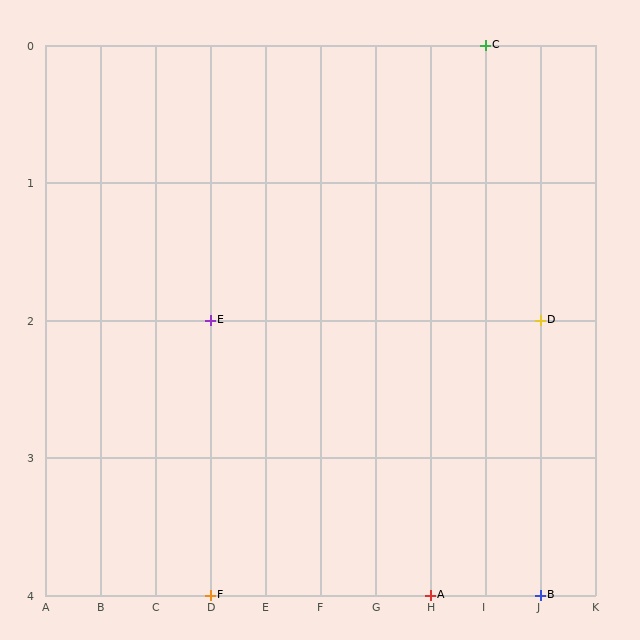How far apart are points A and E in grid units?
Points A and E are 4 columns and 2 rows apart (about 4.5 grid units diagonally).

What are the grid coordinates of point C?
Point C is at grid coordinates (I, 0).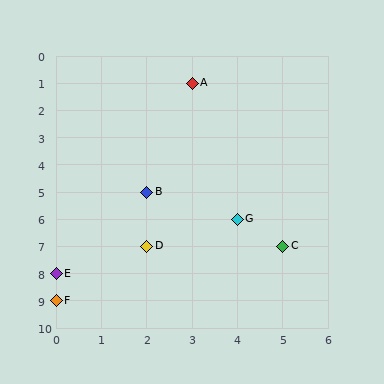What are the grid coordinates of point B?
Point B is at grid coordinates (2, 5).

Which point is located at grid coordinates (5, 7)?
Point C is at (5, 7).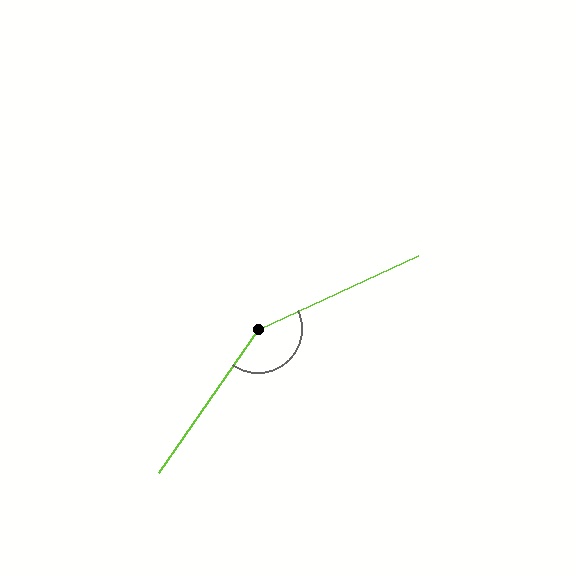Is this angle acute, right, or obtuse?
It is obtuse.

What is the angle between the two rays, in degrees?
Approximately 149 degrees.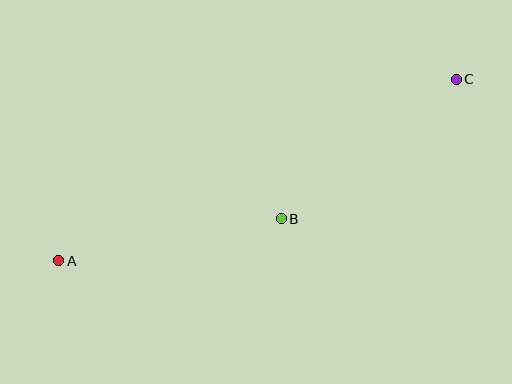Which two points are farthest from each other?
Points A and C are farthest from each other.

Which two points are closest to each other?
Points B and C are closest to each other.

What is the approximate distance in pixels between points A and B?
The distance between A and B is approximately 226 pixels.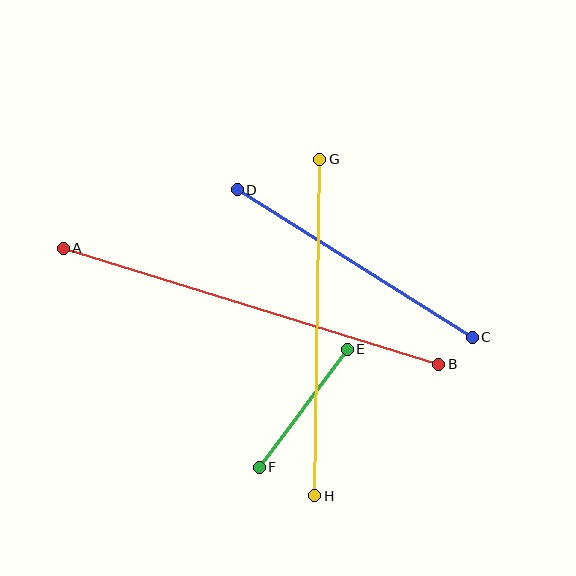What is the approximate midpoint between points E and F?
The midpoint is at approximately (303, 408) pixels.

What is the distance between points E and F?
The distance is approximately 148 pixels.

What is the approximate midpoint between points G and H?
The midpoint is at approximately (317, 327) pixels.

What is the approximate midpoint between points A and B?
The midpoint is at approximately (251, 306) pixels.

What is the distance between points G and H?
The distance is approximately 336 pixels.